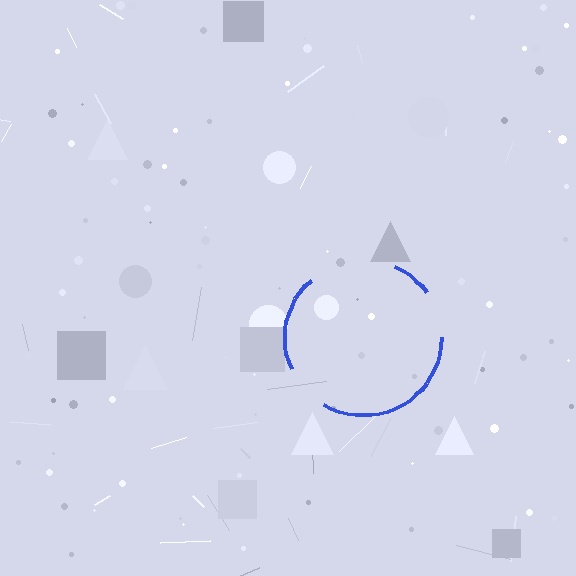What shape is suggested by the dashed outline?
The dashed outline suggests a circle.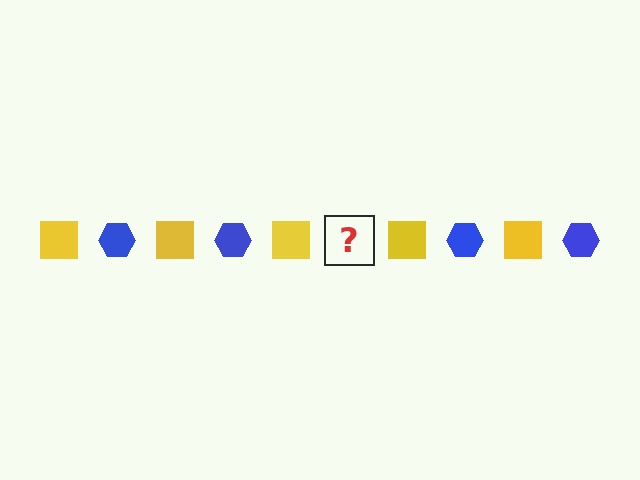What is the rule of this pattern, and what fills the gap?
The rule is that the pattern alternates between yellow square and blue hexagon. The gap should be filled with a blue hexagon.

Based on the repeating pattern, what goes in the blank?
The blank should be a blue hexagon.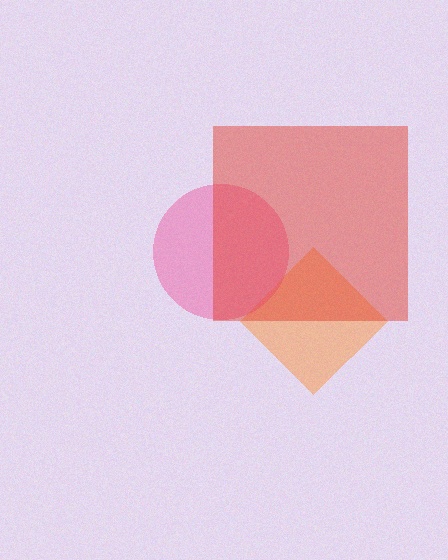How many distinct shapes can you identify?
There are 3 distinct shapes: an orange diamond, a pink circle, a red square.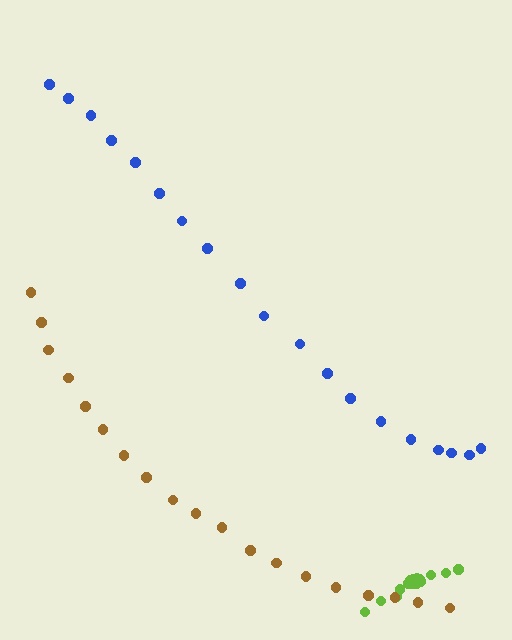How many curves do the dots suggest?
There are 3 distinct paths.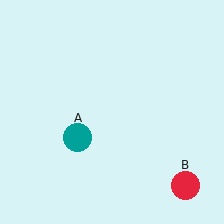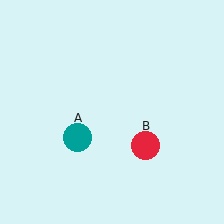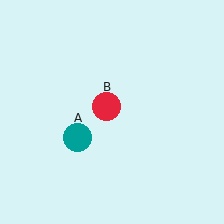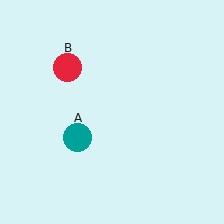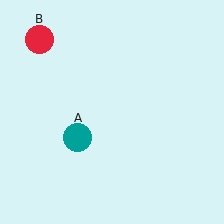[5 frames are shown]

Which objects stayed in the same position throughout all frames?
Teal circle (object A) remained stationary.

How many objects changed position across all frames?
1 object changed position: red circle (object B).